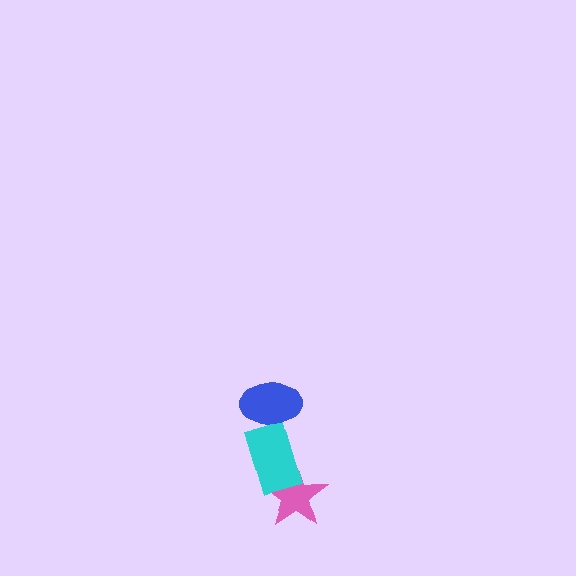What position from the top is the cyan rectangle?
The cyan rectangle is 2nd from the top.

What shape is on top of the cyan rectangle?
The blue ellipse is on top of the cyan rectangle.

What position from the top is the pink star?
The pink star is 3rd from the top.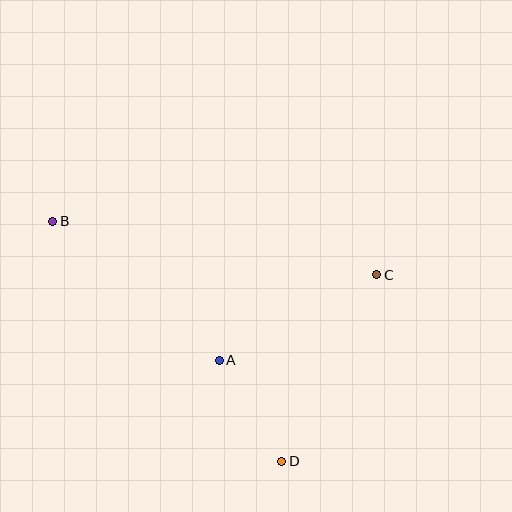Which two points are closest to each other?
Points A and D are closest to each other.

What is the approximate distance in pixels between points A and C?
The distance between A and C is approximately 180 pixels.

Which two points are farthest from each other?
Points B and D are farthest from each other.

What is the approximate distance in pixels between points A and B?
The distance between A and B is approximately 217 pixels.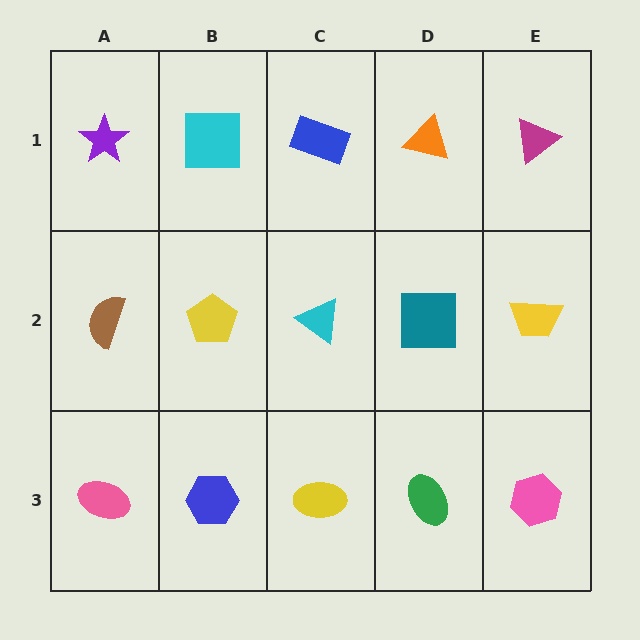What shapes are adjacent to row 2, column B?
A cyan square (row 1, column B), a blue hexagon (row 3, column B), a brown semicircle (row 2, column A), a cyan triangle (row 2, column C).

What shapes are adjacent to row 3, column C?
A cyan triangle (row 2, column C), a blue hexagon (row 3, column B), a green ellipse (row 3, column D).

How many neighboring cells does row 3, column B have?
3.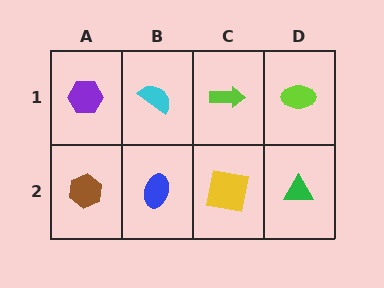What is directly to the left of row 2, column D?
A yellow square.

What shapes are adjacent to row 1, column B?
A blue ellipse (row 2, column B), a purple hexagon (row 1, column A), a lime arrow (row 1, column C).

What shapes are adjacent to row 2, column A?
A purple hexagon (row 1, column A), a blue ellipse (row 2, column B).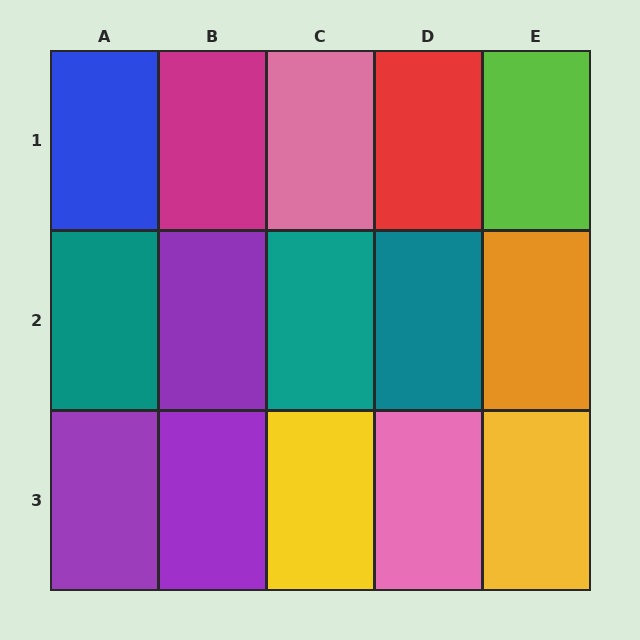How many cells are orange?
1 cell is orange.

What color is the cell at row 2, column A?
Teal.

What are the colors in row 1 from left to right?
Blue, magenta, pink, red, lime.